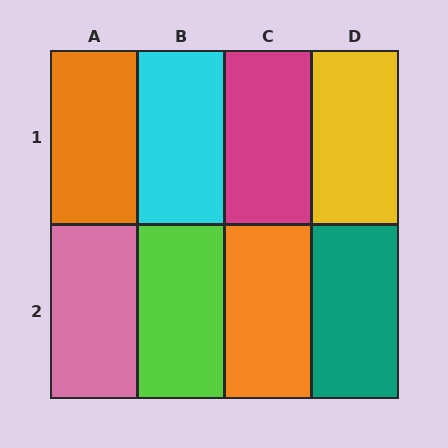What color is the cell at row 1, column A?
Orange.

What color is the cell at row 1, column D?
Yellow.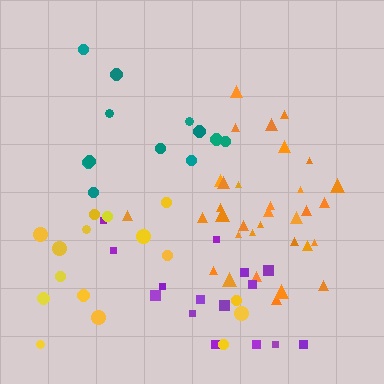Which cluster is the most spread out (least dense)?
Yellow.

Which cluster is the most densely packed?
Orange.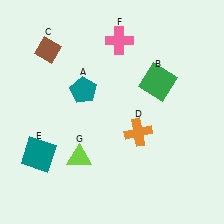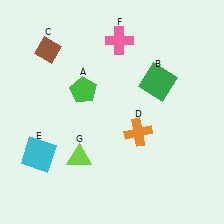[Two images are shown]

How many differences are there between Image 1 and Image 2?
There are 2 differences between the two images.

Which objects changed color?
A changed from teal to green. E changed from teal to cyan.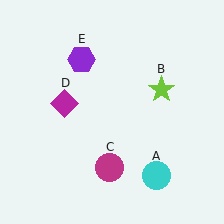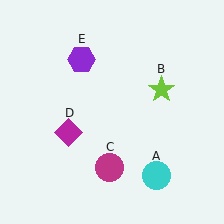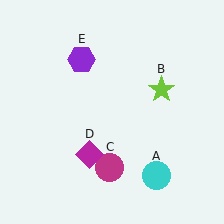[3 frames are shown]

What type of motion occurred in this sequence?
The magenta diamond (object D) rotated counterclockwise around the center of the scene.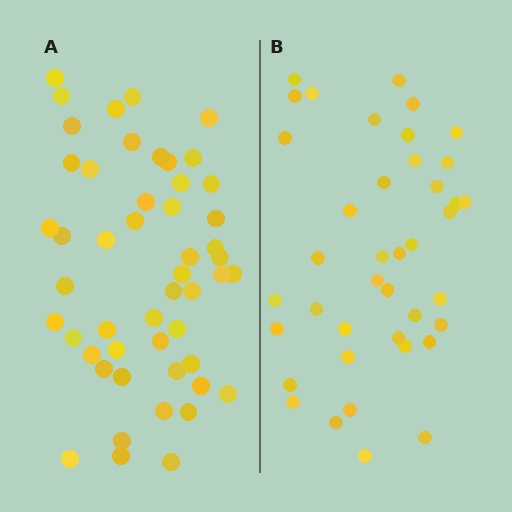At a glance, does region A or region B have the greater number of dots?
Region A (the left region) has more dots.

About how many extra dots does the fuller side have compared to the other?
Region A has roughly 10 or so more dots than region B.